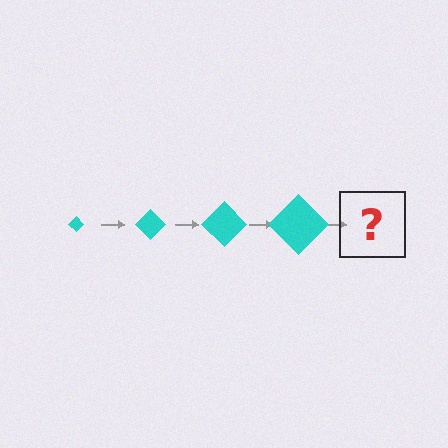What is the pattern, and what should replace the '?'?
The pattern is that the diamond gets progressively larger each step. The '?' should be a cyan diamond, larger than the previous one.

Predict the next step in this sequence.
The next step is a cyan diamond, larger than the previous one.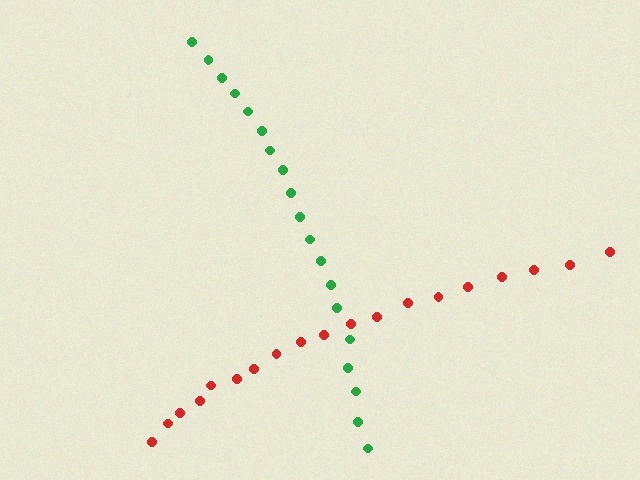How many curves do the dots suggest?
There are 2 distinct paths.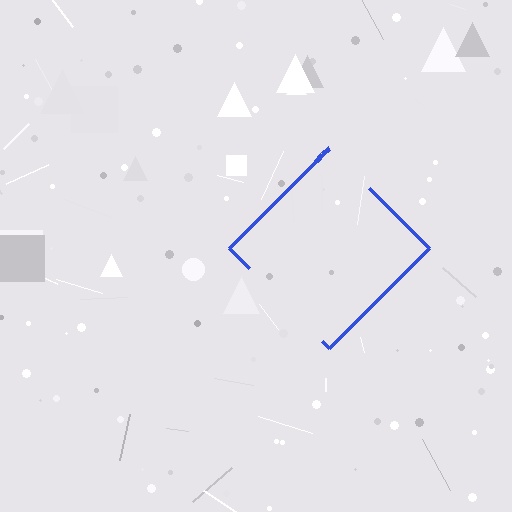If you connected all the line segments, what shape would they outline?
They would outline a diamond.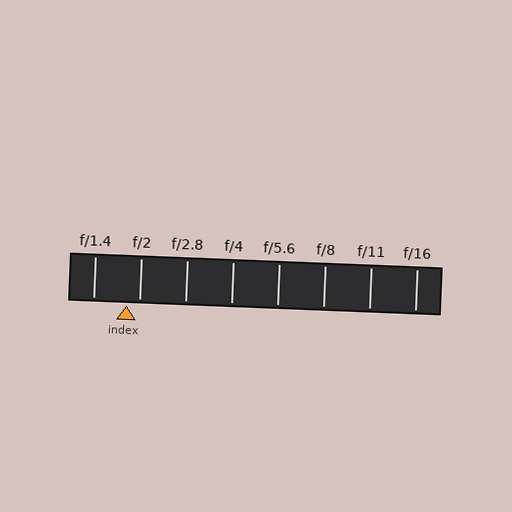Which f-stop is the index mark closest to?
The index mark is closest to f/2.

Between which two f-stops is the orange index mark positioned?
The index mark is between f/1.4 and f/2.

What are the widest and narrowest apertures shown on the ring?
The widest aperture shown is f/1.4 and the narrowest is f/16.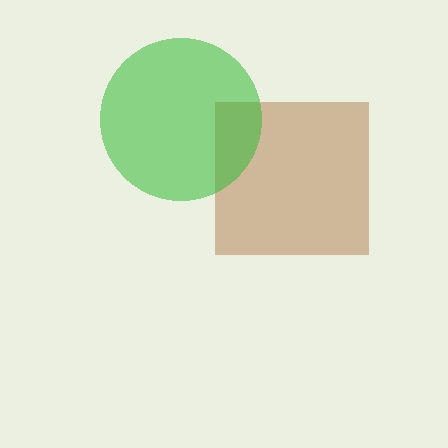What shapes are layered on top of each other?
The layered shapes are: a brown square, a green circle.